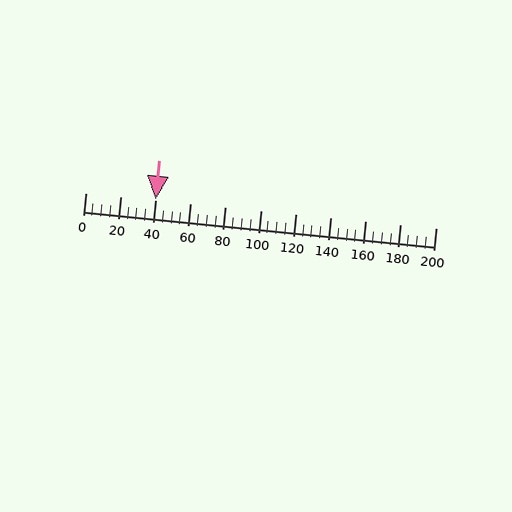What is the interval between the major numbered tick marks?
The major tick marks are spaced 20 units apart.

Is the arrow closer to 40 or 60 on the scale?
The arrow is closer to 40.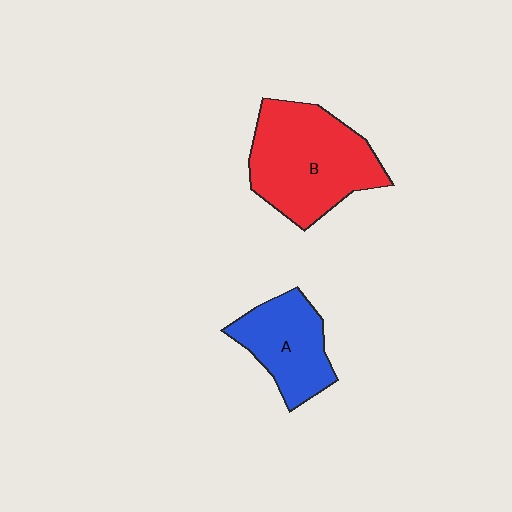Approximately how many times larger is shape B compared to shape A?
Approximately 1.6 times.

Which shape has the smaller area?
Shape A (blue).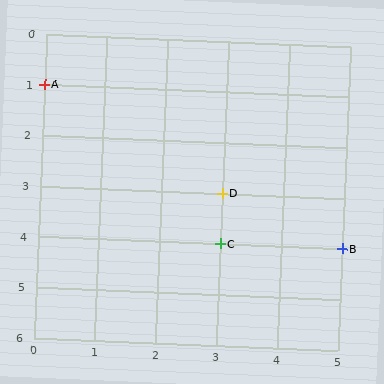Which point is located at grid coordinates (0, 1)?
Point A is at (0, 1).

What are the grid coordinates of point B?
Point B is at grid coordinates (5, 4).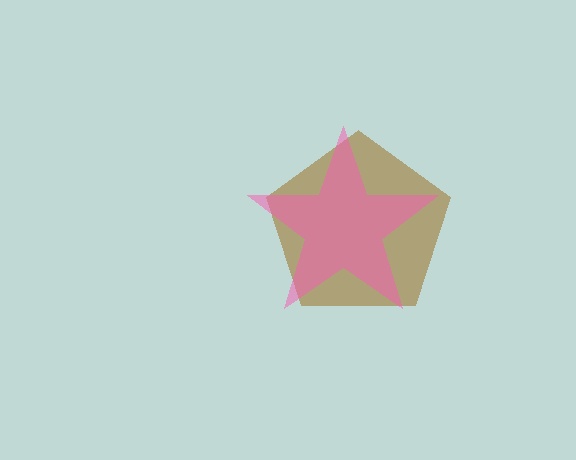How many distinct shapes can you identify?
There are 2 distinct shapes: a brown pentagon, a pink star.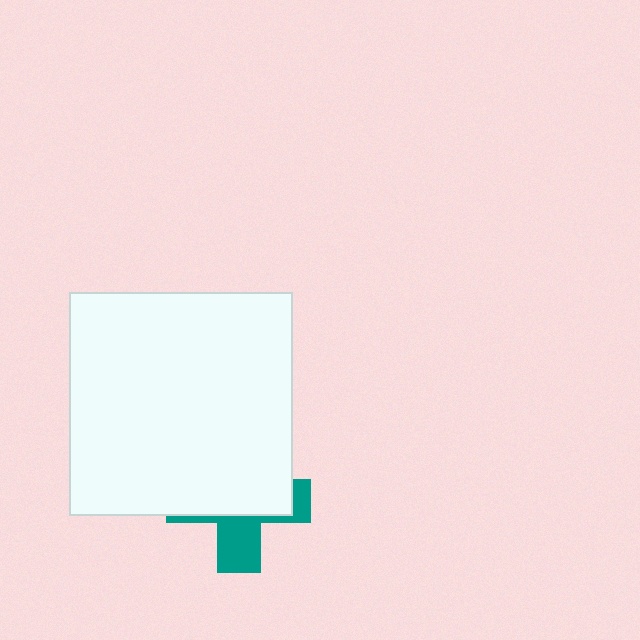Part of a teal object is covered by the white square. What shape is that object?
It is a cross.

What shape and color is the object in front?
The object in front is a white square.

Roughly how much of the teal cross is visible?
A small part of it is visible (roughly 37%).